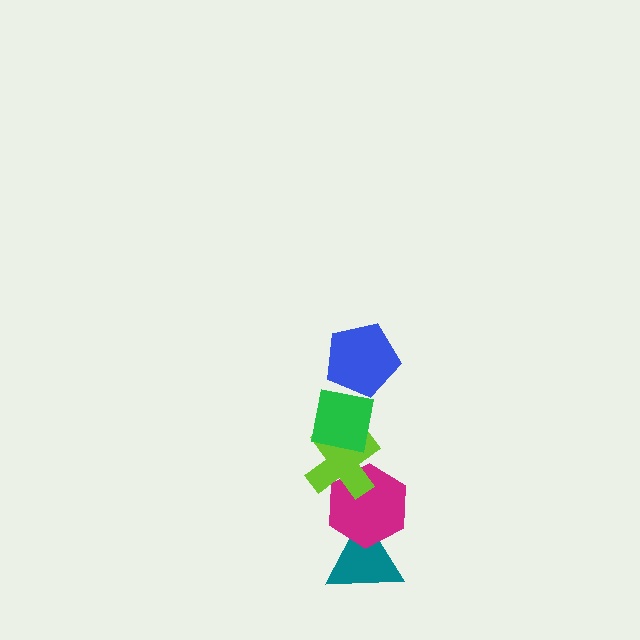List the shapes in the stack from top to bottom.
From top to bottom: the blue pentagon, the green square, the lime cross, the magenta hexagon, the teal triangle.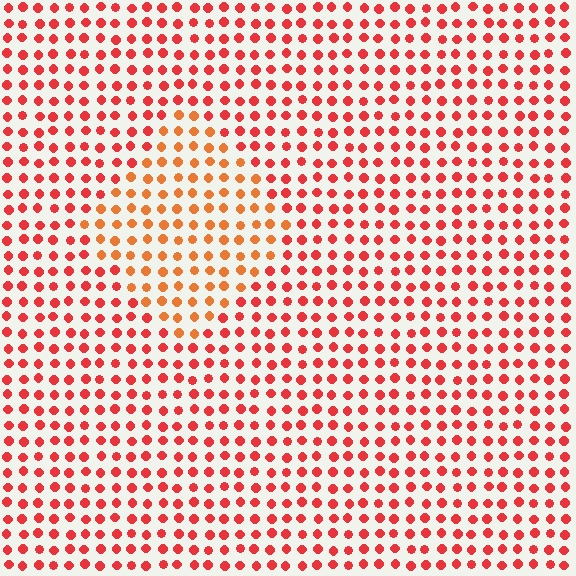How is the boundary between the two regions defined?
The boundary is defined purely by a slight shift in hue (about 26 degrees). Spacing, size, and orientation are identical on both sides.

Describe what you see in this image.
The image is filled with small red elements in a uniform arrangement. A diamond-shaped region is visible where the elements are tinted to a slightly different hue, forming a subtle color boundary.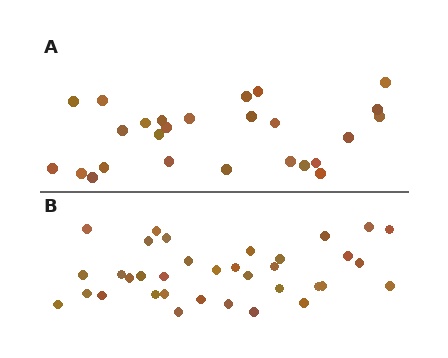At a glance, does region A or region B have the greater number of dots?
Region B (the bottom region) has more dots.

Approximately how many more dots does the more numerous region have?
Region B has roughly 8 or so more dots than region A.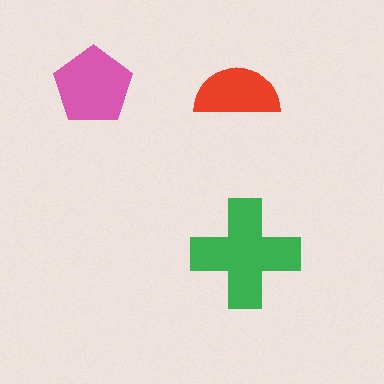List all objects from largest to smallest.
The green cross, the pink pentagon, the red semicircle.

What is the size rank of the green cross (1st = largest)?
1st.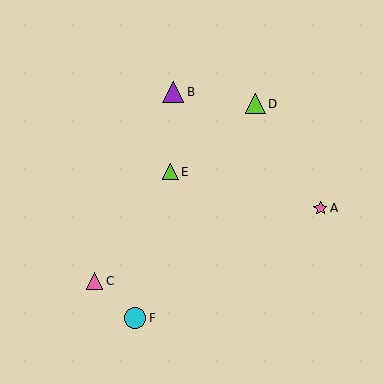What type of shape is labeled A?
Shape A is a pink star.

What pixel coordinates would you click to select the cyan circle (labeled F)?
Click at (135, 318) to select the cyan circle F.